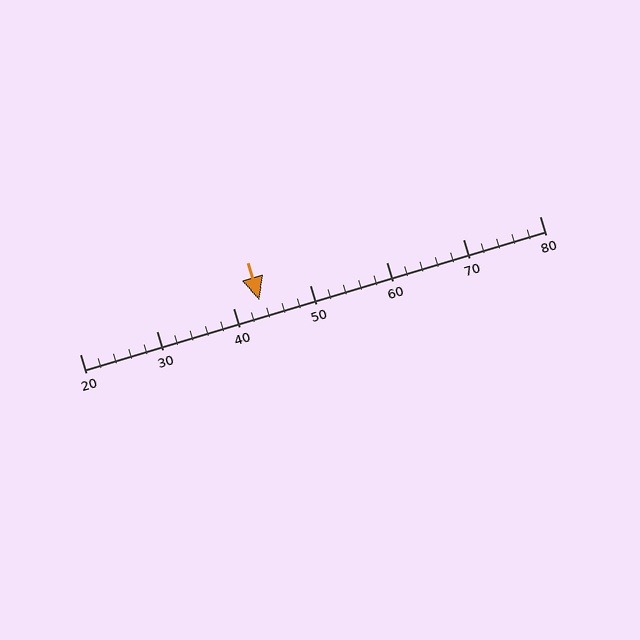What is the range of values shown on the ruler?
The ruler shows values from 20 to 80.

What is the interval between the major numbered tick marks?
The major tick marks are spaced 10 units apart.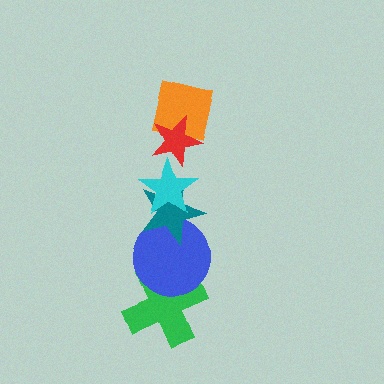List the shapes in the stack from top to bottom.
From top to bottom: the red star, the orange square, the cyan star, the teal star, the blue circle, the green cross.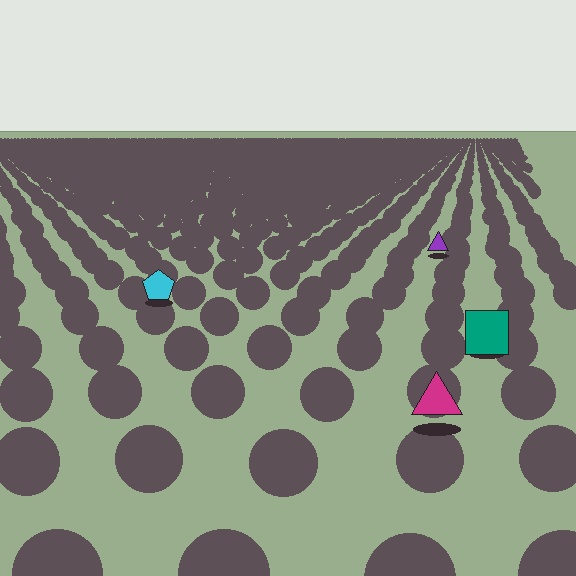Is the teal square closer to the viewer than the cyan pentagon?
Yes. The teal square is closer — you can tell from the texture gradient: the ground texture is coarser near it.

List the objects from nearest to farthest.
From nearest to farthest: the magenta triangle, the teal square, the cyan pentagon, the purple triangle.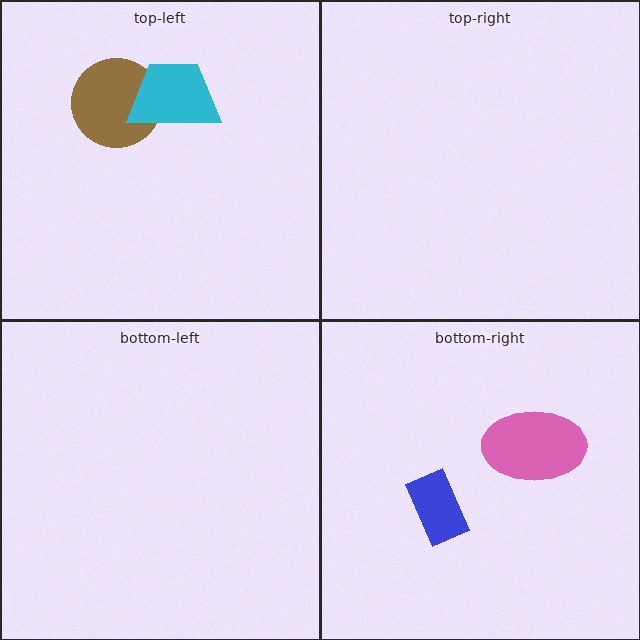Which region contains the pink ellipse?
The bottom-right region.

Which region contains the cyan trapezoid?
The top-left region.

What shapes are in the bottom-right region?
The blue rectangle, the pink ellipse.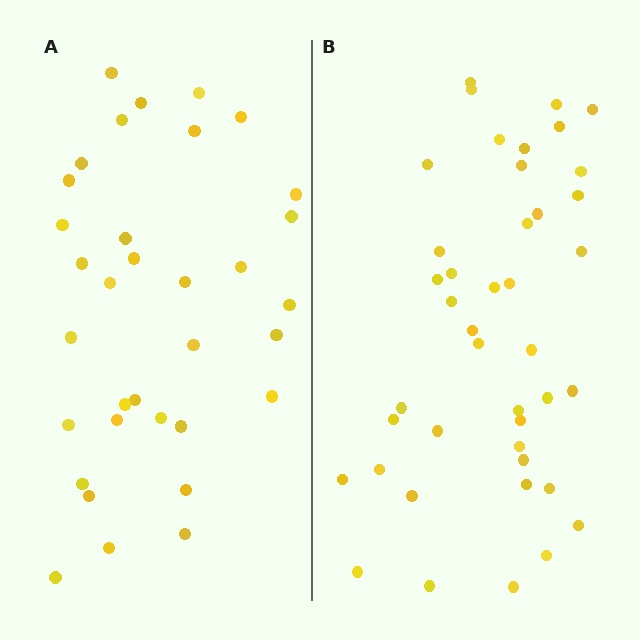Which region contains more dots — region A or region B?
Region B (the right region) has more dots.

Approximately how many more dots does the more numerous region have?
Region B has roughly 8 or so more dots than region A.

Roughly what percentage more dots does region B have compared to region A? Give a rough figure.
About 25% more.